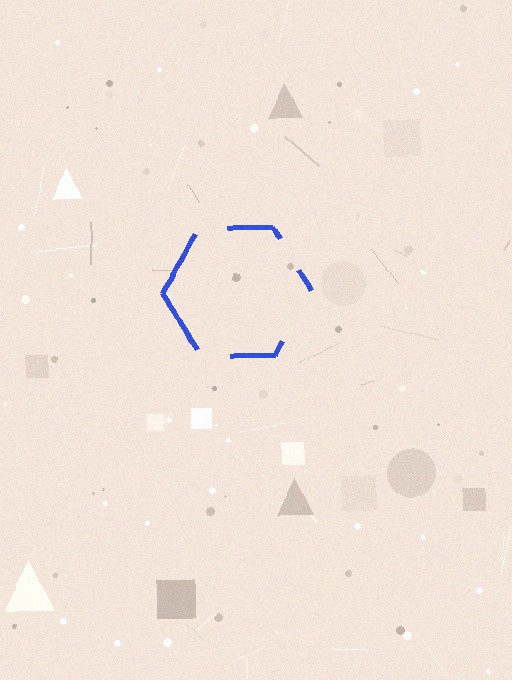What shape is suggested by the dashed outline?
The dashed outline suggests a hexagon.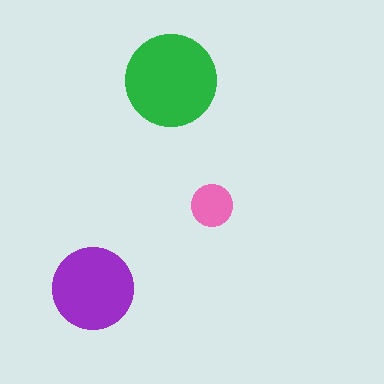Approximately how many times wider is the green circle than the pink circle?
About 2 times wider.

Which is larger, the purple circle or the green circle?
The green one.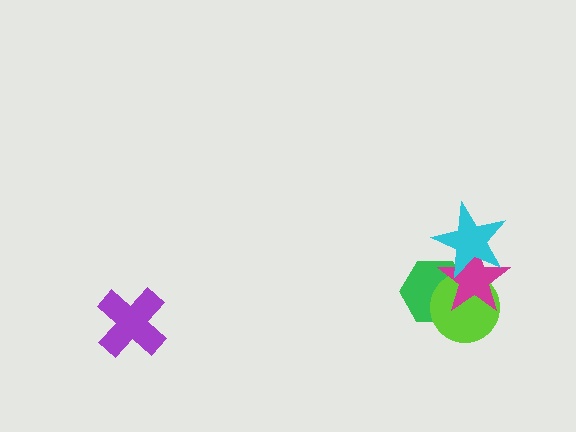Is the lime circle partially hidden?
Yes, it is partially covered by another shape.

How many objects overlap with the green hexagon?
3 objects overlap with the green hexagon.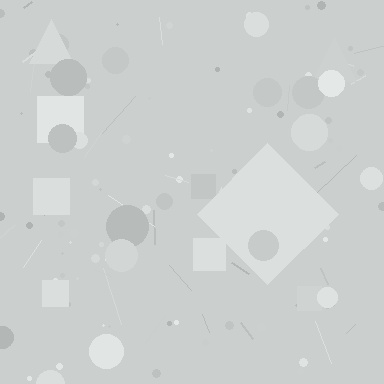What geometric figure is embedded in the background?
A diamond is embedded in the background.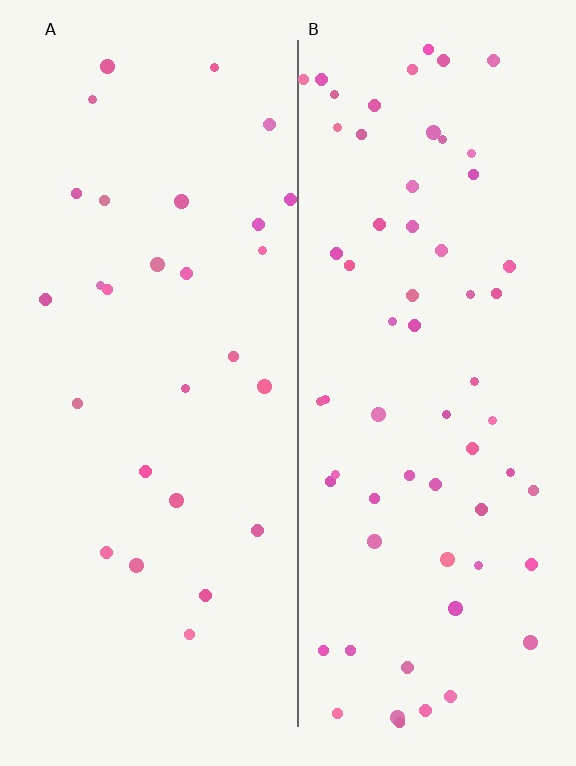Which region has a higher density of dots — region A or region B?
B (the right).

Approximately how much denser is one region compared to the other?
Approximately 2.3× — region B over region A.